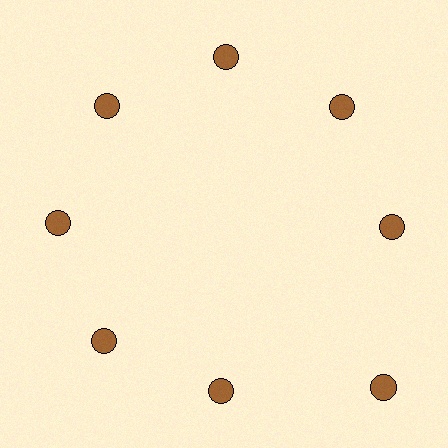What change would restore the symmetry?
The symmetry would be restored by moving it inward, back onto the ring so that all 8 circles sit at equal angles and equal distance from the center.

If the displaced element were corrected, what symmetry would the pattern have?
It would have 8-fold rotational symmetry — the pattern would map onto itself every 45 degrees.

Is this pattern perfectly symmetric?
No. The 8 brown circles are arranged in a ring, but one element near the 4 o'clock position is pushed outward from the center, breaking the 8-fold rotational symmetry.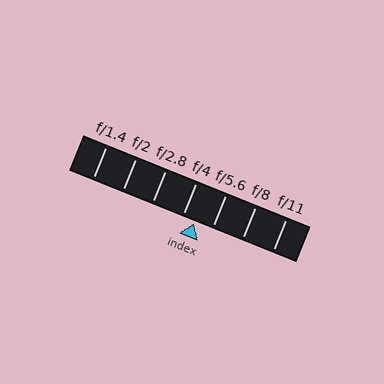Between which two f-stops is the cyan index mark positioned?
The index mark is between f/4 and f/5.6.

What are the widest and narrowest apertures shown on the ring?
The widest aperture shown is f/1.4 and the narrowest is f/11.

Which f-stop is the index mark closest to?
The index mark is closest to f/4.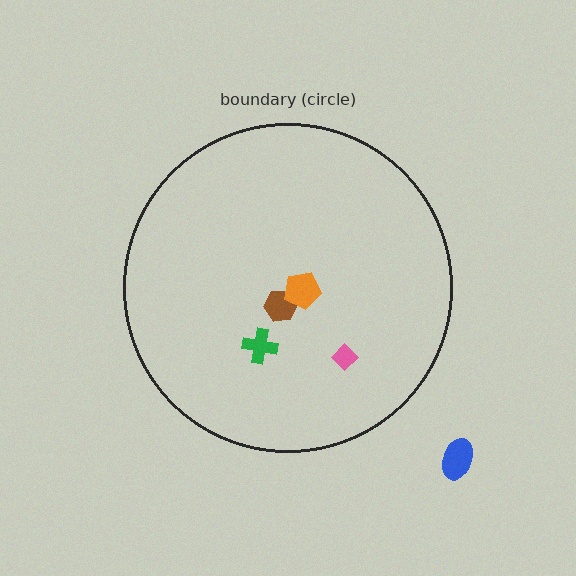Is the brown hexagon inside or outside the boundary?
Inside.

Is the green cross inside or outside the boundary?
Inside.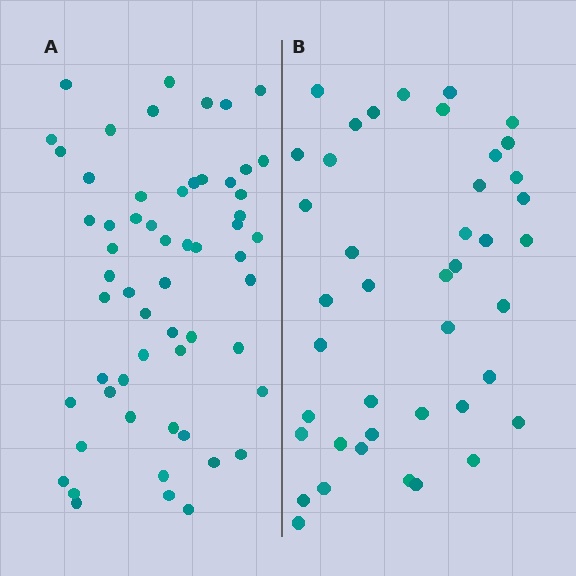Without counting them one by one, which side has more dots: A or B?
Region A (the left region) has more dots.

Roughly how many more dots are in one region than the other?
Region A has approximately 15 more dots than region B.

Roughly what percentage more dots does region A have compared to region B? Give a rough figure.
About 40% more.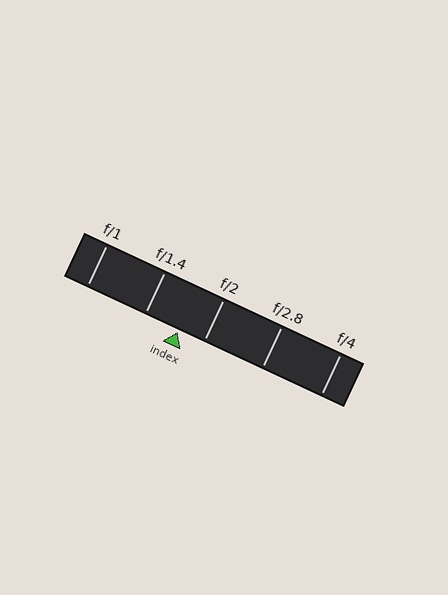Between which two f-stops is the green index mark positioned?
The index mark is between f/1.4 and f/2.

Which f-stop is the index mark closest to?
The index mark is closest to f/2.